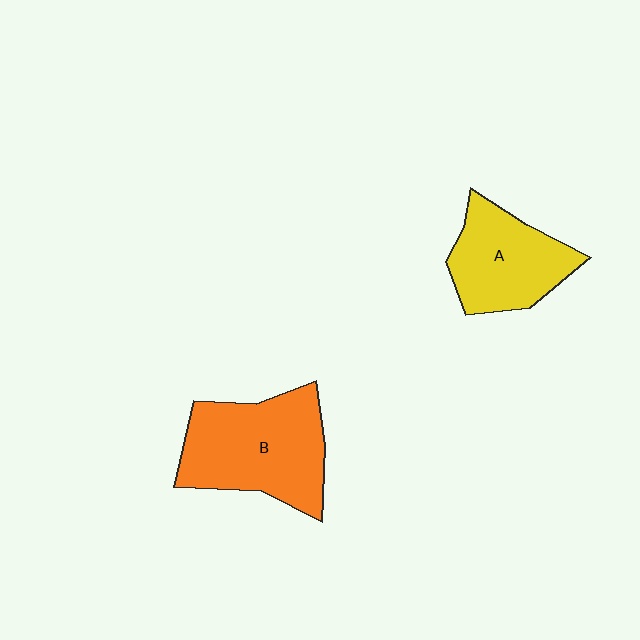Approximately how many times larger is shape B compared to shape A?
Approximately 1.4 times.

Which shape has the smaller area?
Shape A (yellow).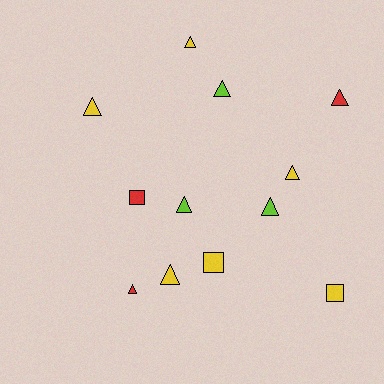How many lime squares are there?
There are no lime squares.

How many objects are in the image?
There are 12 objects.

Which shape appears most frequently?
Triangle, with 9 objects.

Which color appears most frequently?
Yellow, with 6 objects.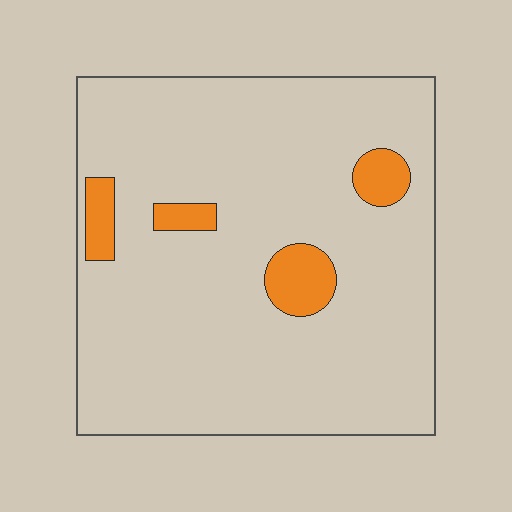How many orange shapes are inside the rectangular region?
4.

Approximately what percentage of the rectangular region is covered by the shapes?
Approximately 10%.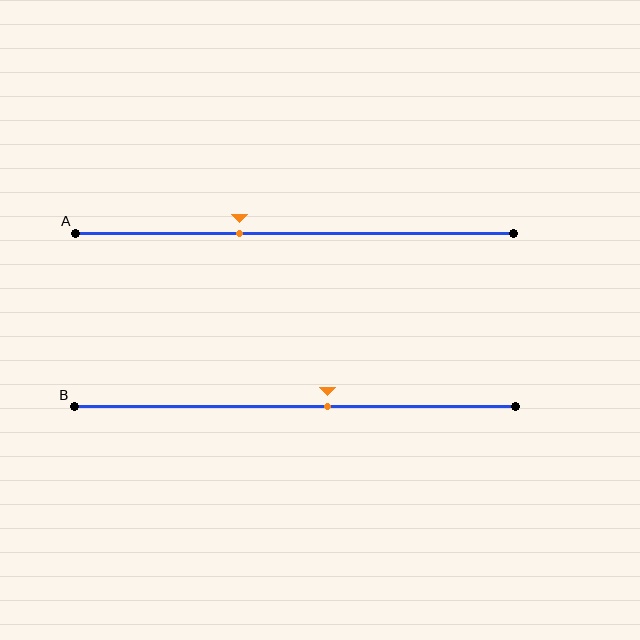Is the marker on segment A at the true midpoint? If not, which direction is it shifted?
No, the marker on segment A is shifted to the left by about 13% of the segment length.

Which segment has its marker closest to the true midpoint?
Segment B has its marker closest to the true midpoint.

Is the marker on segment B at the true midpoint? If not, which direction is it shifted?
No, the marker on segment B is shifted to the right by about 7% of the segment length.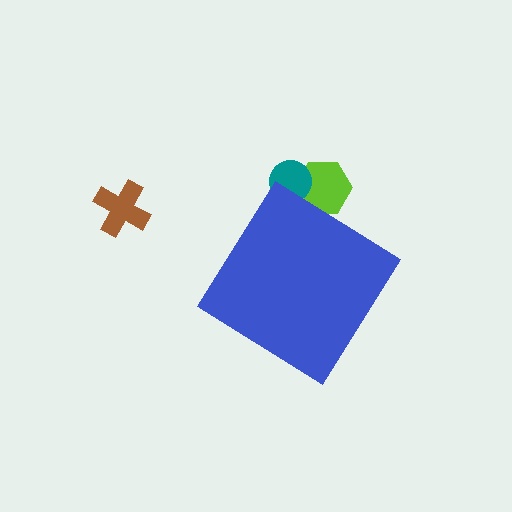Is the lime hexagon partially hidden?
Yes, the lime hexagon is partially hidden behind the blue diamond.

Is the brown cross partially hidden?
No, the brown cross is fully visible.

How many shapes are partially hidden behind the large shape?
2 shapes are partially hidden.